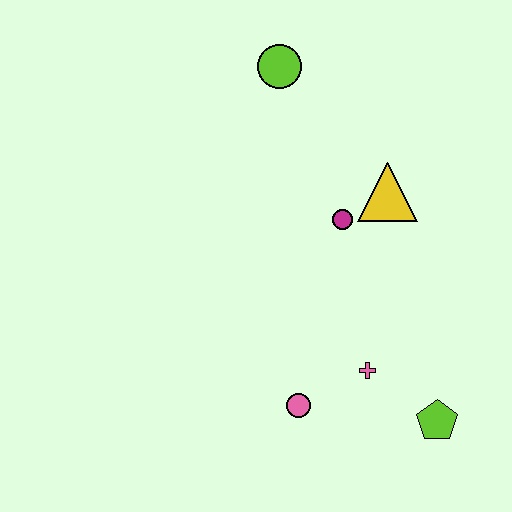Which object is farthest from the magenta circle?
The lime pentagon is farthest from the magenta circle.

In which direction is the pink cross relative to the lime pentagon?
The pink cross is to the left of the lime pentagon.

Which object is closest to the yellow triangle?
The magenta circle is closest to the yellow triangle.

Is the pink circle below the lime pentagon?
No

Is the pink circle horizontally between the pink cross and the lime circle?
Yes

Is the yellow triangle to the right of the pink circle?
Yes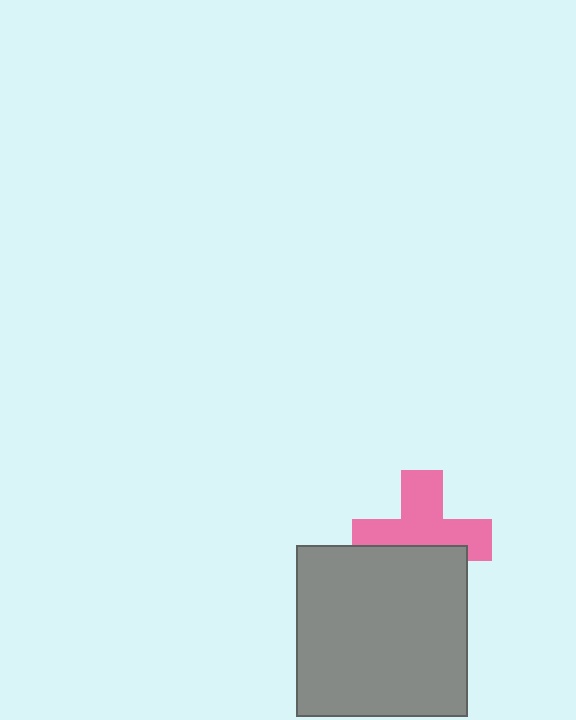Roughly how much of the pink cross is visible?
About half of it is visible (roughly 61%).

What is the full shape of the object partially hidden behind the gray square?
The partially hidden object is a pink cross.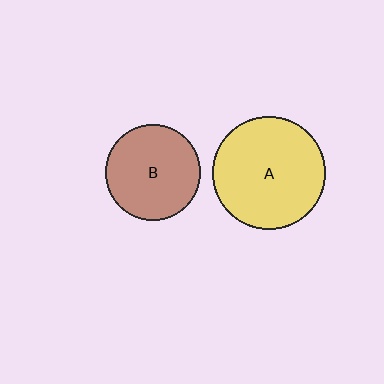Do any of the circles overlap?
No, none of the circles overlap.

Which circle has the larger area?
Circle A (yellow).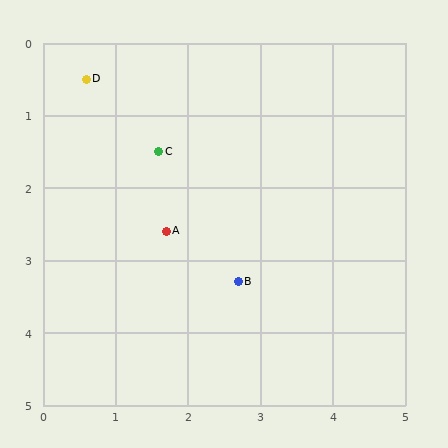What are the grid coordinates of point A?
Point A is at approximately (1.7, 2.6).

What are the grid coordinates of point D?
Point D is at approximately (0.6, 0.5).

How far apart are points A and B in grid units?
Points A and B are about 1.2 grid units apart.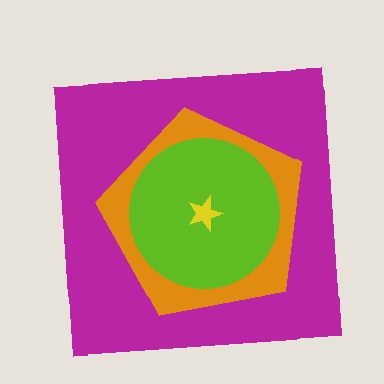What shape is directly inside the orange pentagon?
The lime circle.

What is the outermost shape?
The magenta square.